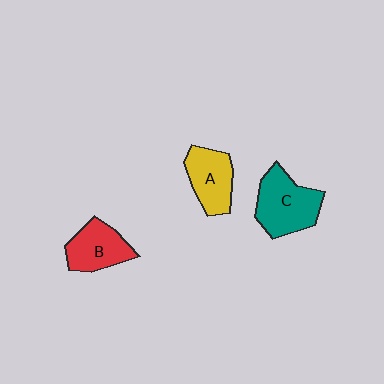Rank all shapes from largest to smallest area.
From largest to smallest: C (teal), A (yellow), B (red).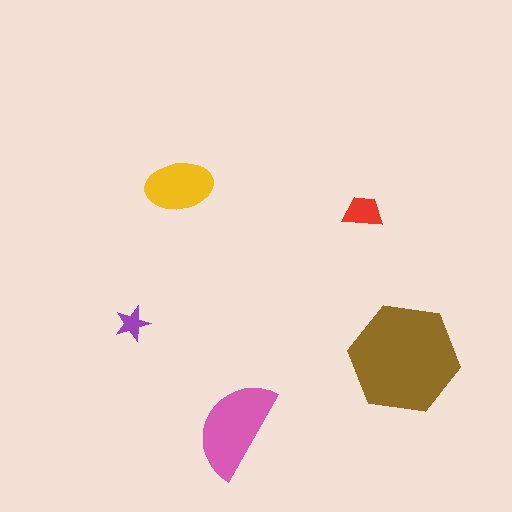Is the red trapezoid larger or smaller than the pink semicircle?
Smaller.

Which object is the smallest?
The purple star.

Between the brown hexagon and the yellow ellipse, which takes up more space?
The brown hexagon.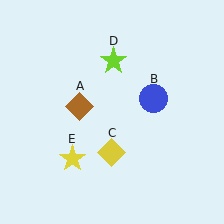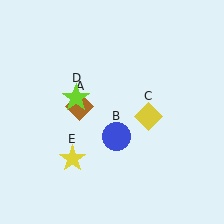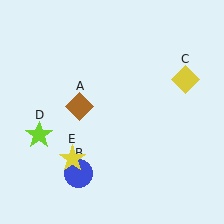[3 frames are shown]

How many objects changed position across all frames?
3 objects changed position: blue circle (object B), yellow diamond (object C), lime star (object D).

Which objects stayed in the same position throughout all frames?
Brown diamond (object A) and yellow star (object E) remained stationary.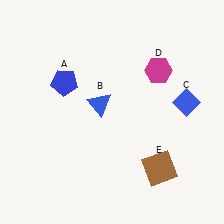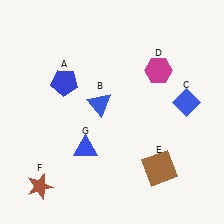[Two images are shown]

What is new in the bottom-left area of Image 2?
A blue triangle (G) was added in the bottom-left area of Image 2.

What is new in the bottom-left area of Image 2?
A brown star (F) was added in the bottom-left area of Image 2.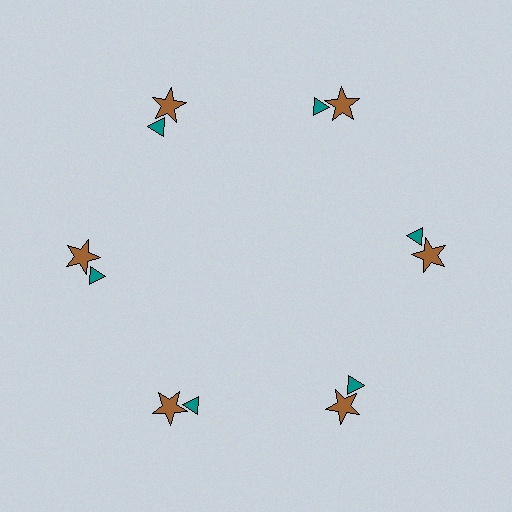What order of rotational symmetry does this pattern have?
This pattern has 6-fold rotational symmetry.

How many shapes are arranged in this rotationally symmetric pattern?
There are 12 shapes, arranged in 6 groups of 2.